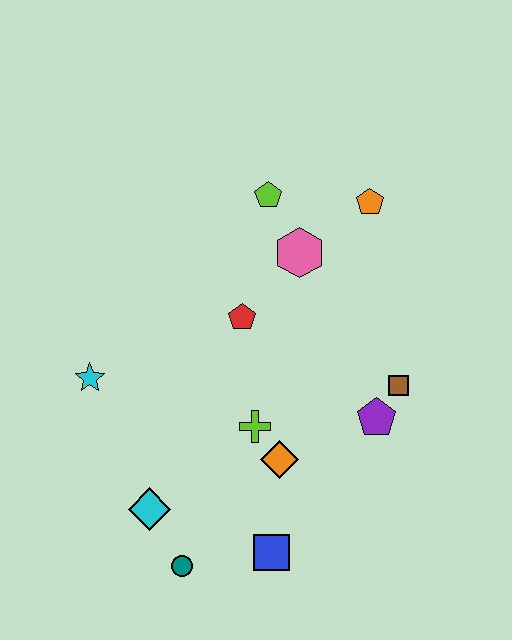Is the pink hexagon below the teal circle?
No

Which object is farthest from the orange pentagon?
The teal circle is farthest from the orange pentagon.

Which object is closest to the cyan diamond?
The teal circle is closest to the cyan diamond.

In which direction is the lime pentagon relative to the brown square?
The lime pentagon is above the brown square.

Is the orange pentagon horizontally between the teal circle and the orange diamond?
No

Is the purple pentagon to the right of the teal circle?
Yes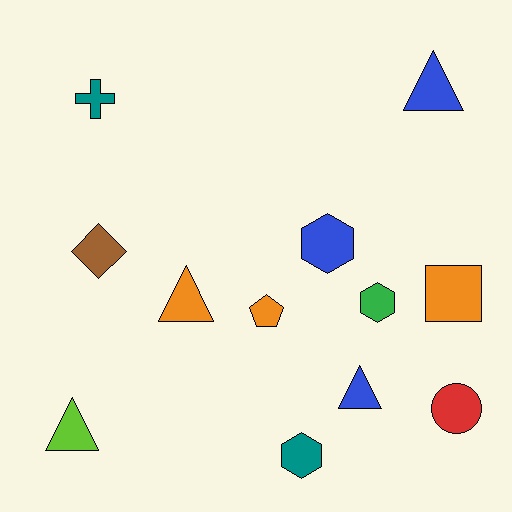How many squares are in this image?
There is 1 square.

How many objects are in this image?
There are 12 objects.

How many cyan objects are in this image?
There are no cyan objects.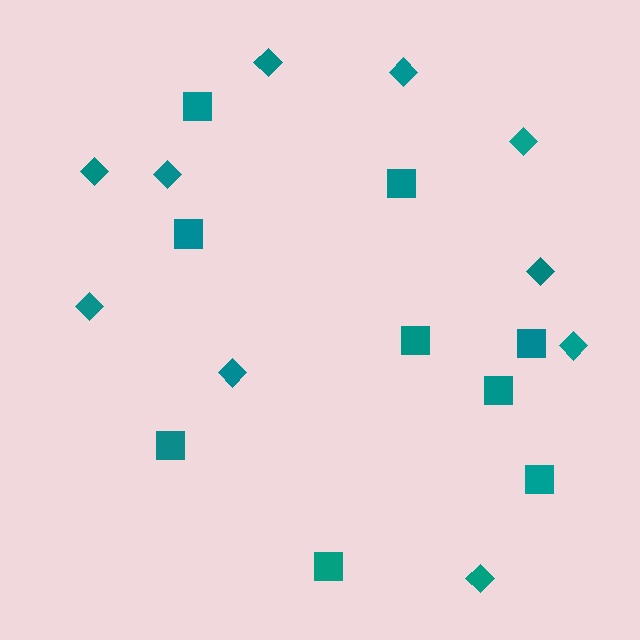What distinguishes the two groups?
There are 2 groups: one group of squares (9) and one group of diamonds (10).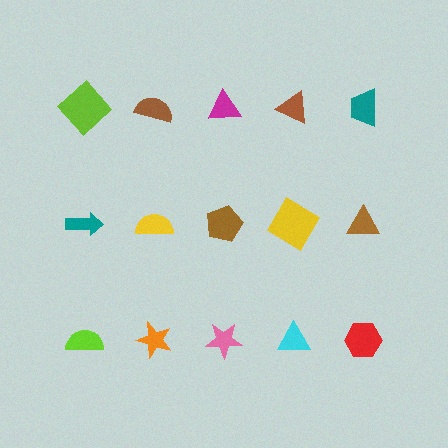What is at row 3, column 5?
A red hexagon.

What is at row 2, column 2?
A yellow semicircle.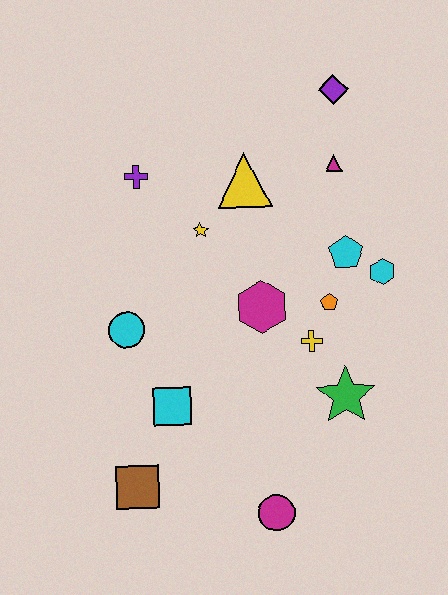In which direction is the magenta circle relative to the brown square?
The magenta circle is to the right of the brown square.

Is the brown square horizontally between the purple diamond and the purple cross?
No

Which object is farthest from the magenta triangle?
The brown square is farthest from the magenta triangle.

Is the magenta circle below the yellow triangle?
Yes